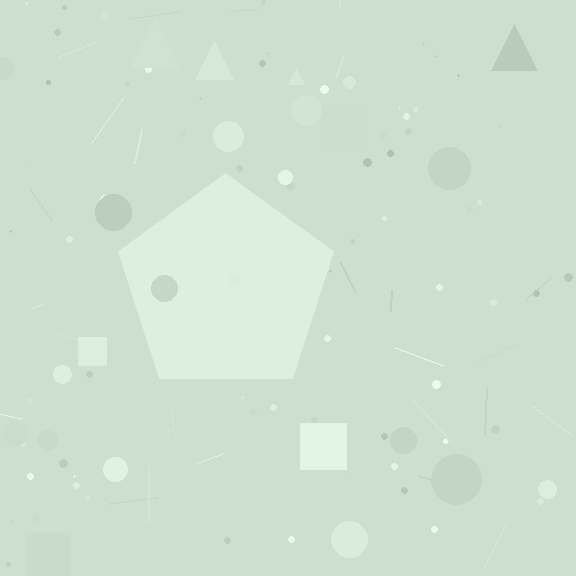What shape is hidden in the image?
A pentagon is hidden in the image.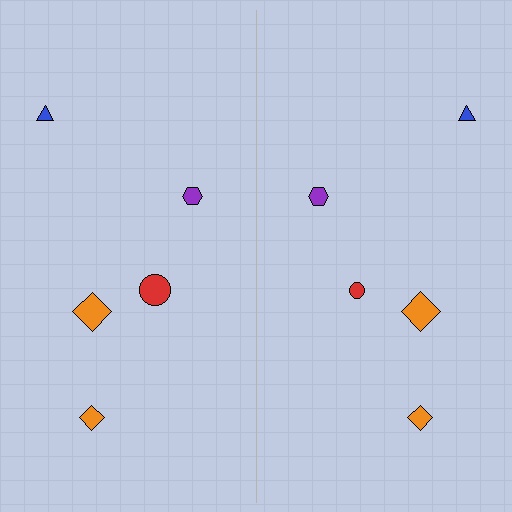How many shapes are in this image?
There are 10 shapes in this image.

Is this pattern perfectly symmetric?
No, the pattern is not perfectly symmetric. The red circle on the right side has a different size than its mirror counterpart.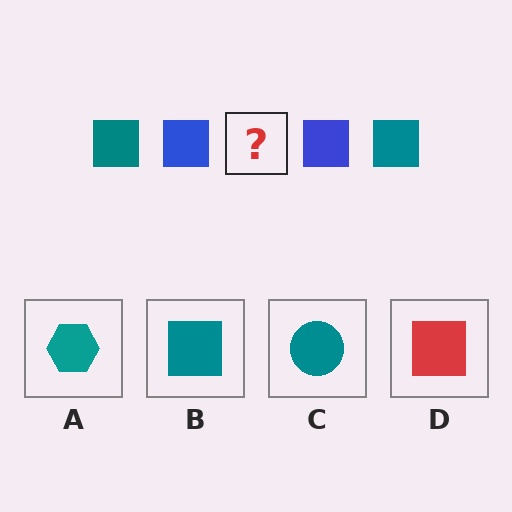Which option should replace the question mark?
Option B.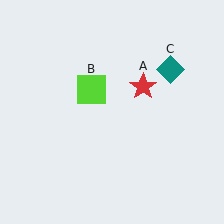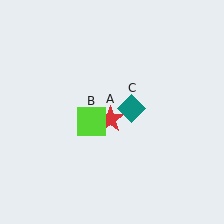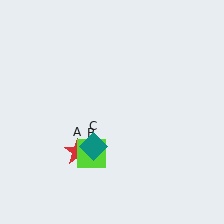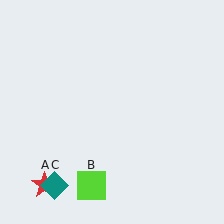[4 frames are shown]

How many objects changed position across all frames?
3 objects changed position: red star (object A), lime square (object B), teal diamond (object C).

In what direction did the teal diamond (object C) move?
The teal diamond (object C) moved down and to the left.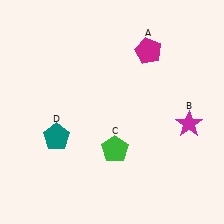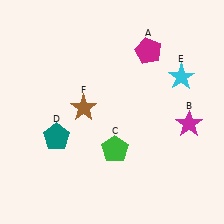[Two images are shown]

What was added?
A cyan star (E), a brown star (F) were added in Image 2.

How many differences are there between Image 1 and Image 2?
There are 2 differences between the two images.